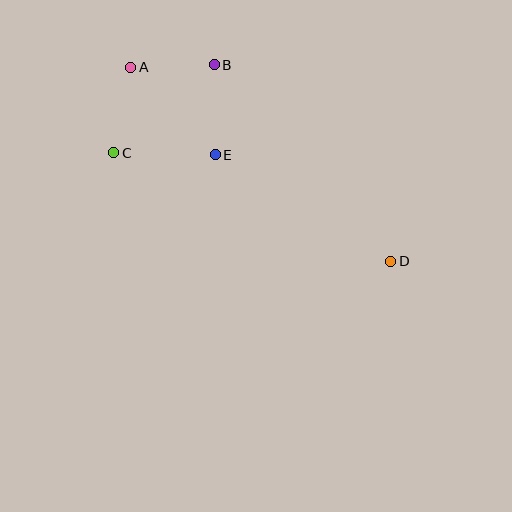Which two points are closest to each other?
Points A and B are closest to each other.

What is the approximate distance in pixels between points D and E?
The distance between D and E is approximately 205 pixels.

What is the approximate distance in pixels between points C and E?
The distance between C and E is approximately 102 pixels.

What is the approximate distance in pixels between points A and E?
The distance between A and E is approximately 122 pixels.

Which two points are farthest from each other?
Points A and D are farthest from each other.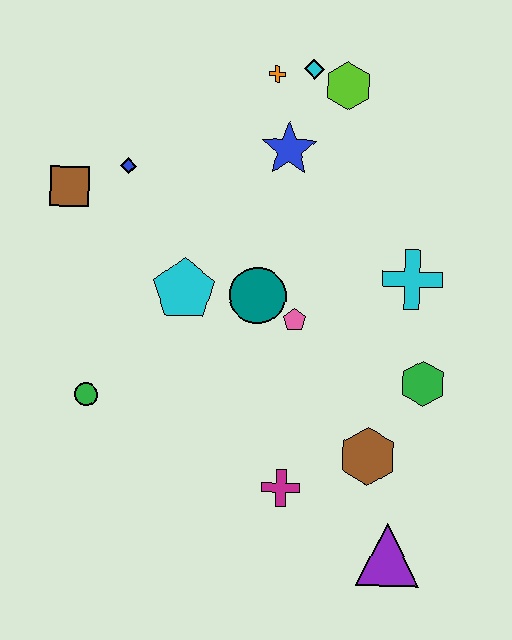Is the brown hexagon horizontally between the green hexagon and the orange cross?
Yes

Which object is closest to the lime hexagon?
The cyan diamond is closest to the lime hexagon.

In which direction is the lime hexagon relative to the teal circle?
The lime hexagon is above the teal circle.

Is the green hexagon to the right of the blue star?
Yes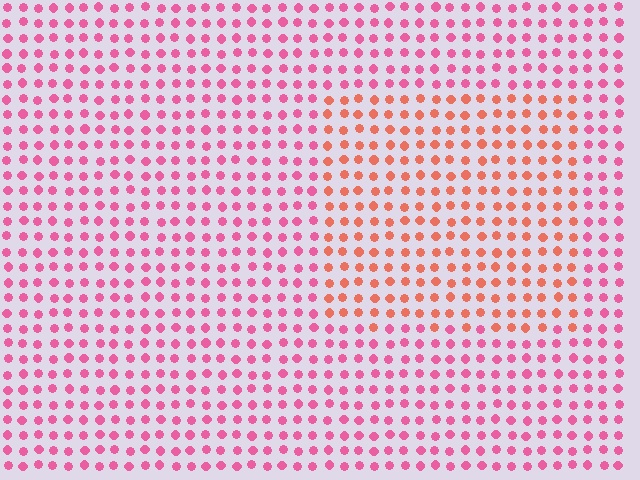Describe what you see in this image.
The image is filled with small pink elements in a uniform arrangement. A rectangle-shaped region is visible where the elements are tinted to a slightly different hue, forming a subtle color boundary.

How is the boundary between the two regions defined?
The boundary is defined purely by a slight shift in hue (about 36 degrees). Spacing, size, and orientation are identical on both sides.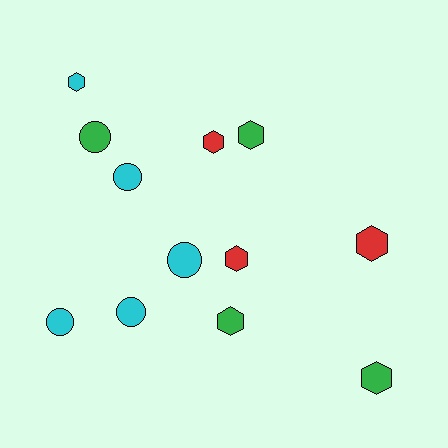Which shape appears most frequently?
Hexagon, with 7 objects.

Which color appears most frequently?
Cyan, with 5 objects.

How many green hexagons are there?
There are 3 green hexagons.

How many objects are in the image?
There are 12 objects.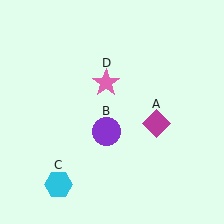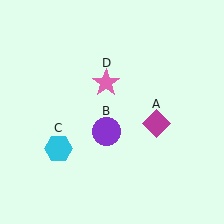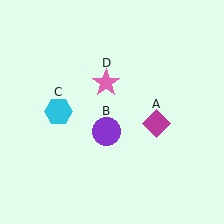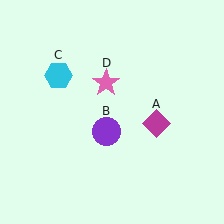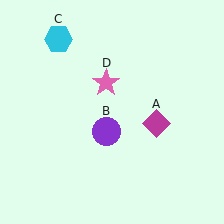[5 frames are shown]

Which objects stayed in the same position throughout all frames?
Magenta diamond (object A) and purple circle (object B) and pink star (object D) remained stationary.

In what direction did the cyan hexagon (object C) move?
The cyan hexagon (object C) moved up.